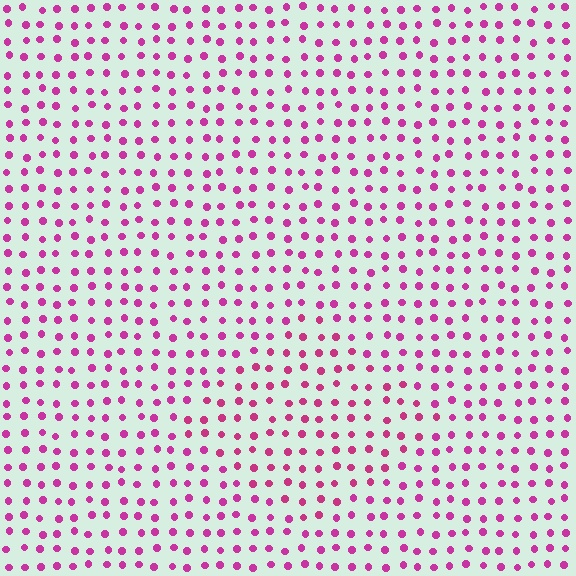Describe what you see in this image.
The image is filled with small magenta elements in a uniform arrangement. A diamond-shaped region is visible where the elements are tinted to a slightly different hue, forming a subtle color boundary.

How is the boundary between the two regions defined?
The boundary is defined purely by a slight shift in hue (about 13 degrees). Spacing, size, and orientation are identical on both sides.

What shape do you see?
I see a diamond.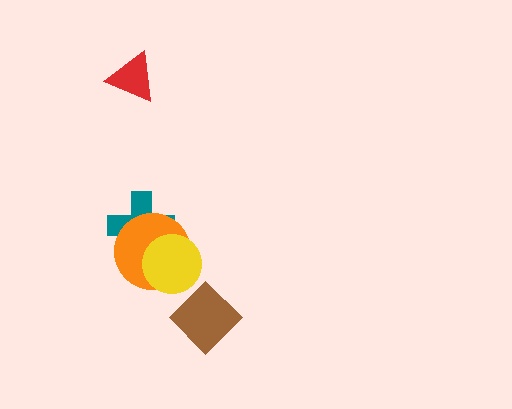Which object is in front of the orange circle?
The yellow circle is in front of the orange circle.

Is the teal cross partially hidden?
Yes, it is partially covered by another shape.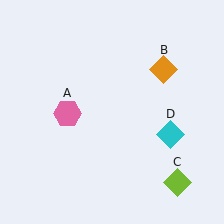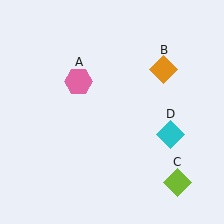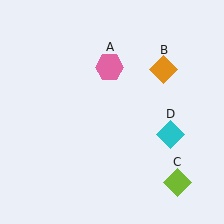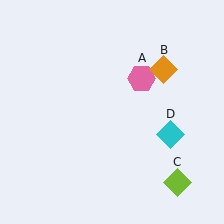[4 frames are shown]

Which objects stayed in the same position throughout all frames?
Orange diamond (object B) and lime diamond (object C) and cyan diamond (object D) remained stationary.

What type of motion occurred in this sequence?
The pink hexagon (object A) rotated clockwise around the center of the scene.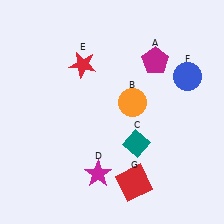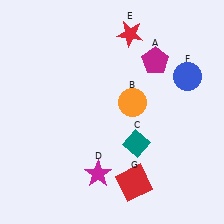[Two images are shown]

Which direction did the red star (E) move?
The red star (E) moved right.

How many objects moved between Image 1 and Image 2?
1 object moved between the two images.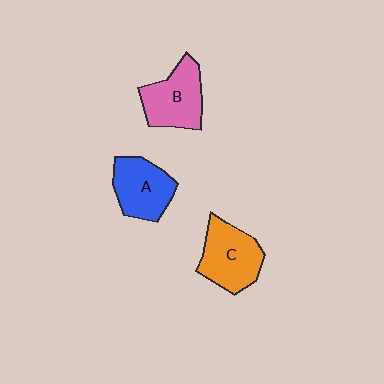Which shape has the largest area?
Shape C (orange).